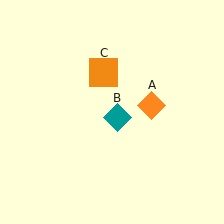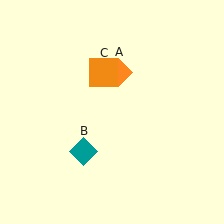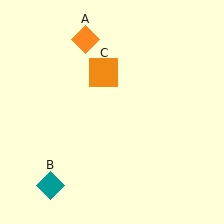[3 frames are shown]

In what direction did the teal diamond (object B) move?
The teal diamond (object B) moved down and to the left.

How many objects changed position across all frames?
2 objects changed position: orange diamond (object A), teal diamond (object B).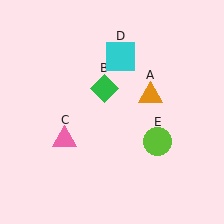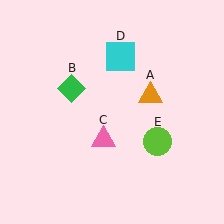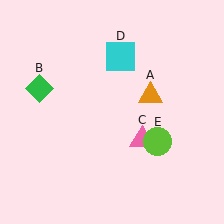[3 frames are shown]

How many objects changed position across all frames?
2 objects changed position: green diamond (object B), pink triangle (object C).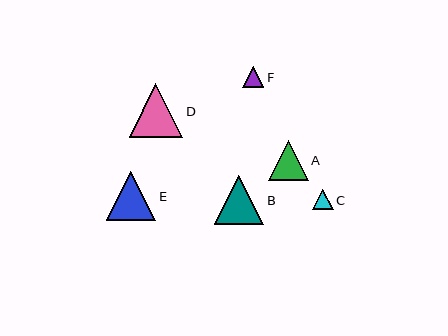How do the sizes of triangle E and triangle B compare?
Triangle E and triangle B are approximately the same size.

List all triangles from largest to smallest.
From largest to smallest: D, E, B, A, F, C.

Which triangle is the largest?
Triangle D is the largest with a size of approximately 53 pixels.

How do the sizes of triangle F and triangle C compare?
Triangle F and triangle C are approximately the same size.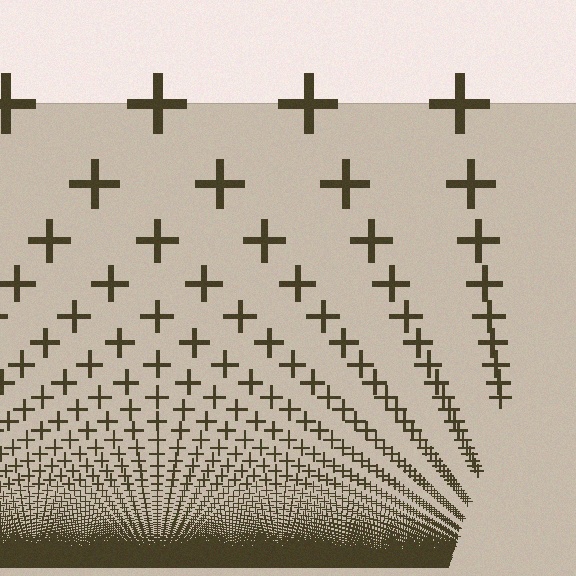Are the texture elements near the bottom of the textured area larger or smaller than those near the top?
Smaller. The gradient is inverted — elements near the bottom are smaller and denser.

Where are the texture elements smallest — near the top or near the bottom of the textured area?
Near the bottom.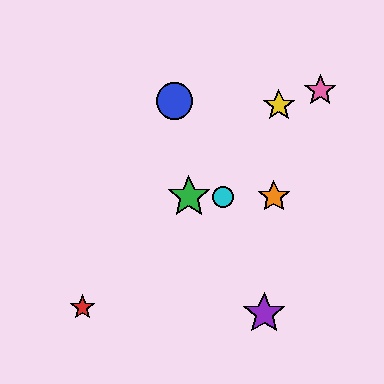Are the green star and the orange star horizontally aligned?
Yes, both are at y≈197.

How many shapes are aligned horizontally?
3 shapes (the green star, the orange star, the cyan circle) are aligned horizontally.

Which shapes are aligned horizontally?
The green star, the orange star, the cyan circle are aligned horizontally.